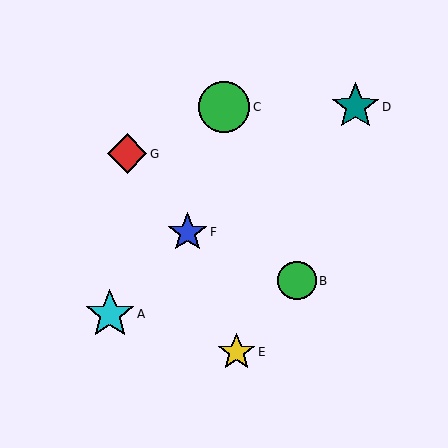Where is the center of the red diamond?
The center of the red diamond is at (127, 154).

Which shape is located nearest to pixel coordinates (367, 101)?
The teal star (labeled D) at (355, 107) is nearest to that location.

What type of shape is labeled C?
Shape C is a green circle.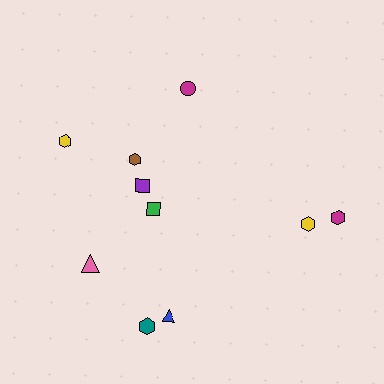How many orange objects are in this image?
There are no orange objects.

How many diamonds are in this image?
There are no diamonds.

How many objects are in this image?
There are 10 objects.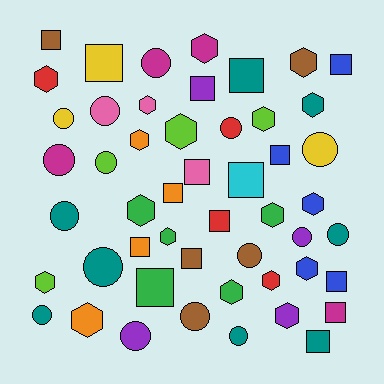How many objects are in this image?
There are 50 objects.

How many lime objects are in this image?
There are 4 lime objects.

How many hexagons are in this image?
There are 18 hexagons.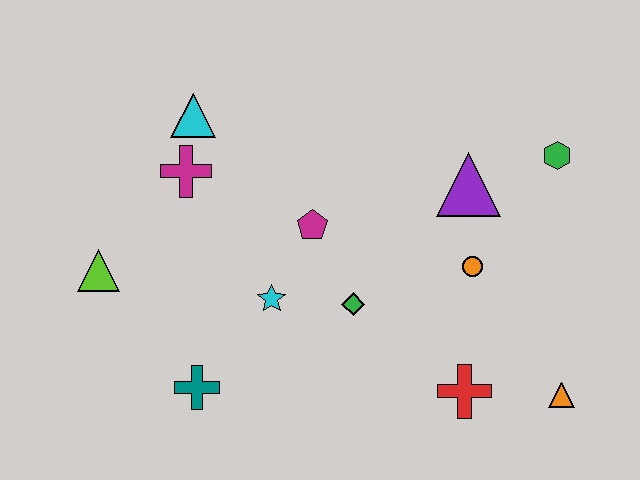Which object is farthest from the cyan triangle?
The orange triangle is farthest from the cyan triangle.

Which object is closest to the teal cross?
The cyan star is closest to the teal cross.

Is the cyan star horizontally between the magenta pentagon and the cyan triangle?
Yes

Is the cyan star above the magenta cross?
No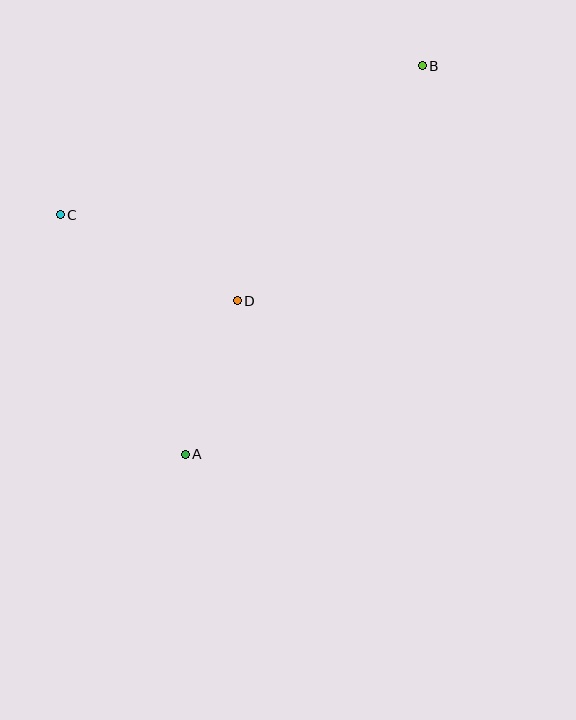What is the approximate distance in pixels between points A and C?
The distance between A and C is approximately 270 pixels.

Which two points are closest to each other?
Points A and D are closest to each other.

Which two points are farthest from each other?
Points A and B are farthest from each other.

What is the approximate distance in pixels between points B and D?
The distance between B and D is approximately 299 pixels.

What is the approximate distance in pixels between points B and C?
The distance between B and C is approximately 391 pixels.